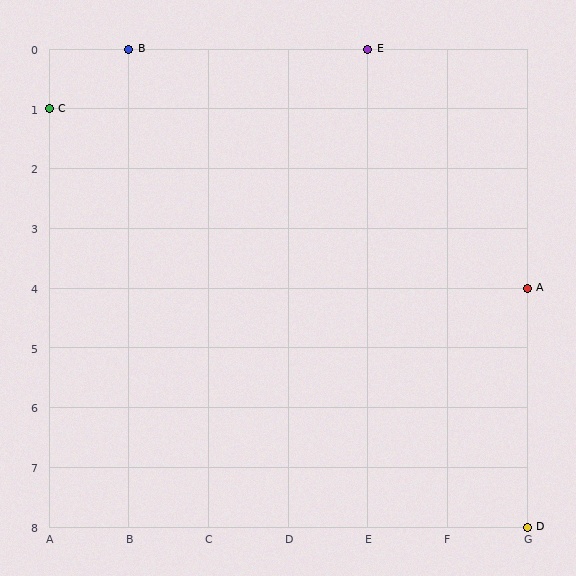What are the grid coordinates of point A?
Point A is at grid coordinates (G, 4).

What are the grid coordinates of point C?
Point C is at grid coordinates (A, 1).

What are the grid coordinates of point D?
Point D is at grid coordinates (G, 8).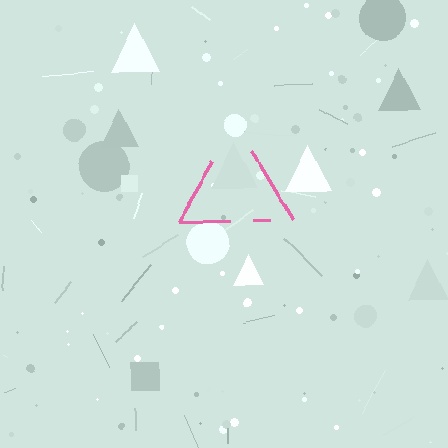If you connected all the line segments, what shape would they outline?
They would outline a triangle.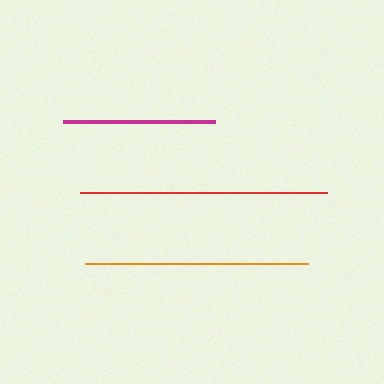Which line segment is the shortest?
The magenta line is the shortest at approximately 153 pixels.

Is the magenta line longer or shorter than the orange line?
The orange line is longer than the magenta line.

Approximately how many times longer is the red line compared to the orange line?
The red line is approximately 1.1 times the length of the orange line.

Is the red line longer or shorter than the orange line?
The red line is longer than the orange line.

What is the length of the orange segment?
The orange segment is approximately 223 pixels long.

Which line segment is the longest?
The red line is the longest at approximately 247 pixels.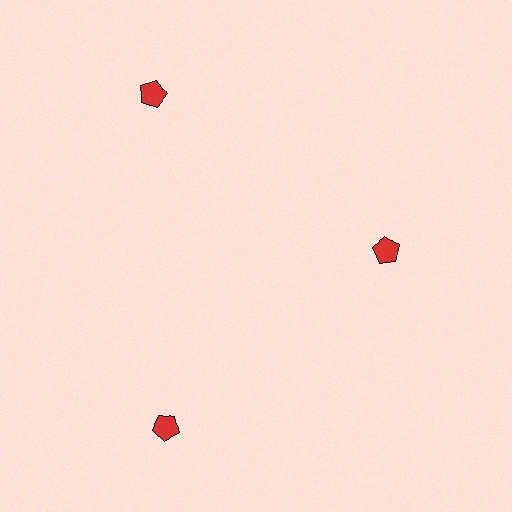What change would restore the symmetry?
The symmetry would be restored by moving it outward, back onto the ring so that all 3 pentagons sit at equal angles and equal distance from the center.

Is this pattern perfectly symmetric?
No. The 3 red pentagons are arranged in a ring, but one element near the 3 o'clock position is pulled inward toward the center, breaking the 3-fold rotational symmetry.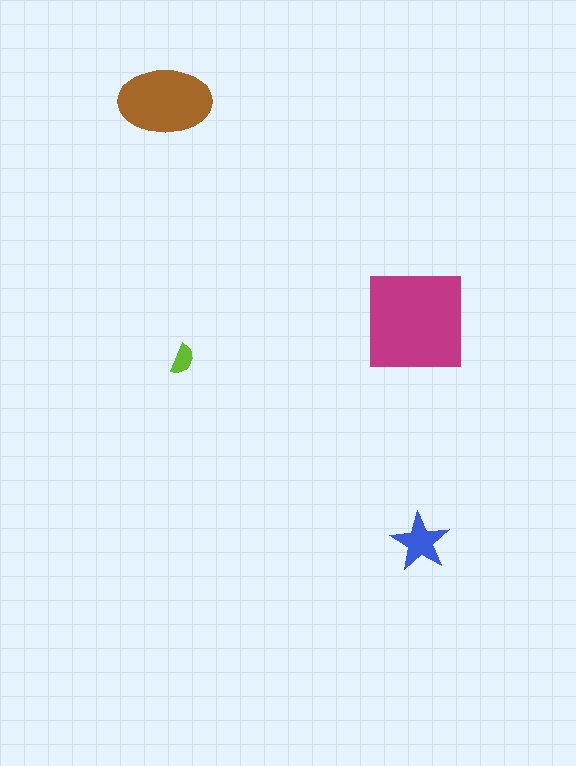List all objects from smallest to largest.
The lime semicircle, the blue star, the brown ellipse, the magenta square.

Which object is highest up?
The brown ellipse is topmost.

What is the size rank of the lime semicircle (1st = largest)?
4th.